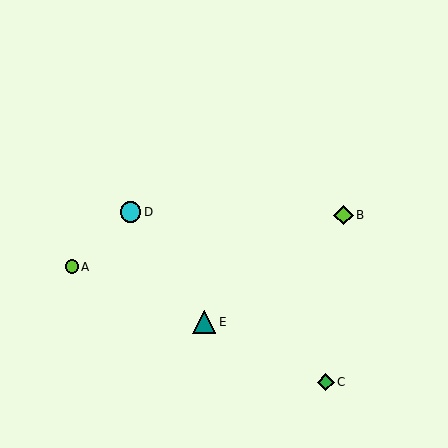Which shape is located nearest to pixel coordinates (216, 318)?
The teal triangle (labeled E) at (204, 322) is nearest to that location.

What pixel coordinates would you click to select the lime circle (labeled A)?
Click at (72, 267) to select the lime circle A.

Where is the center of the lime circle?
The center of the lime circle is at (72, 267).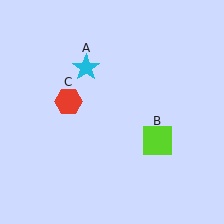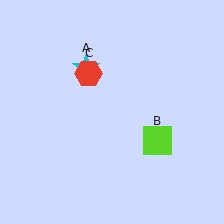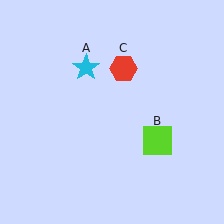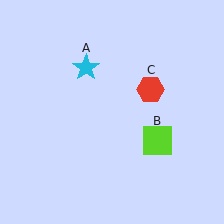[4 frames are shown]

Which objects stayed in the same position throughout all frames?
Cyan star (object A) and lime square (object B) remained stationary.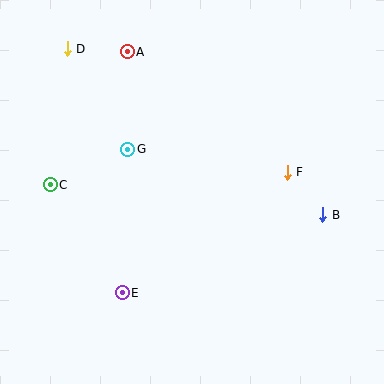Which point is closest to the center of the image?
Point G at (128, 149) is closest to the center.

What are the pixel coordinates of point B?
Point B is at (323, 215).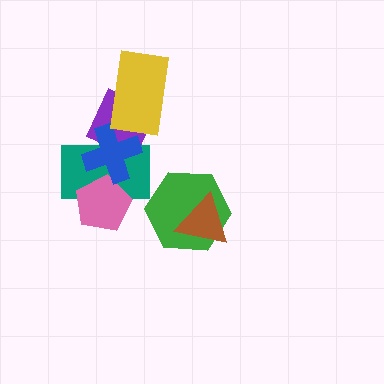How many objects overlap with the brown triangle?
1 object overlaps with the brown triangle.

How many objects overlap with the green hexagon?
1 object overlaps with the green hexagon.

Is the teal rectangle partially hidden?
Yes, it is partially covered by another shape.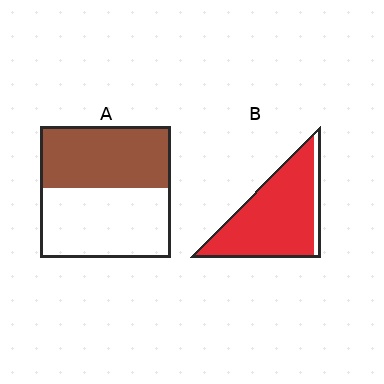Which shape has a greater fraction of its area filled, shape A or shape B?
Shape B.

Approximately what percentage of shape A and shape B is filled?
A is approximately 45% and B is approximately 90%.